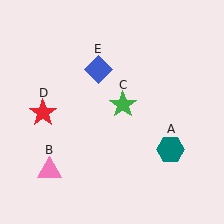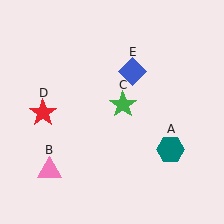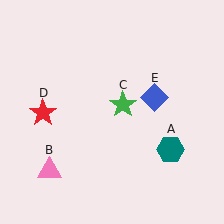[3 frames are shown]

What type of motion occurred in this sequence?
The blue diamond (object E) rotated clockwise around the center of the scene.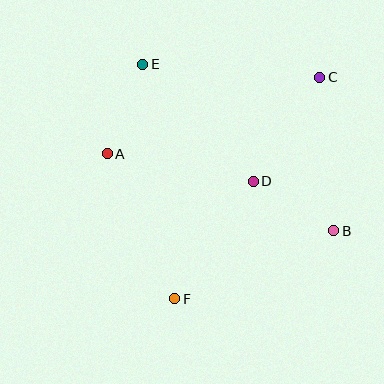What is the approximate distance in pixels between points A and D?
The distance between A and D is approximately 149 pixels.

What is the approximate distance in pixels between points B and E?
The distance between B and E is approximately 253 pixels.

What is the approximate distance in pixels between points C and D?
The distance between C and D is approximately 124 pixels.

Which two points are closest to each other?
Points B and D are closest to each other.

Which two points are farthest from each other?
Points C and F are farthest from each other.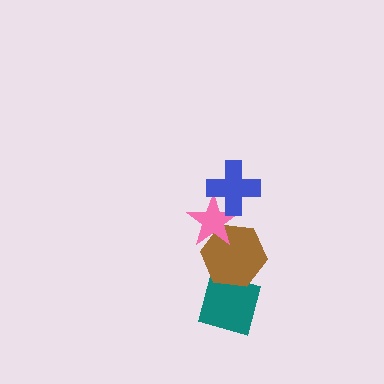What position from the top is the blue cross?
The blue cross is 1st from the top.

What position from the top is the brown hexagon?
The brown hexagon is 3rd from the top.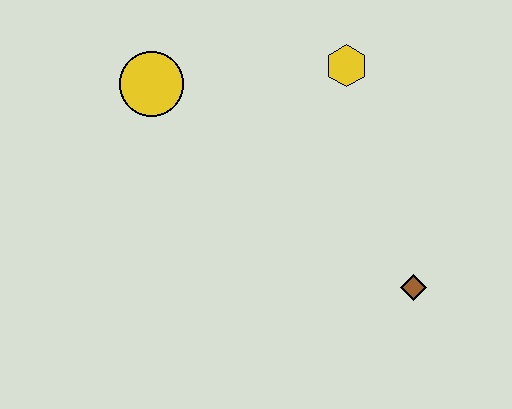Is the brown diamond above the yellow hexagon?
No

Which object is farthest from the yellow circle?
The brown diamond is farthest from the yellow circle.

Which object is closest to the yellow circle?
The yellow hexagon is closest to the yellow circle.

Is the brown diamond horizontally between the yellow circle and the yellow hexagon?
No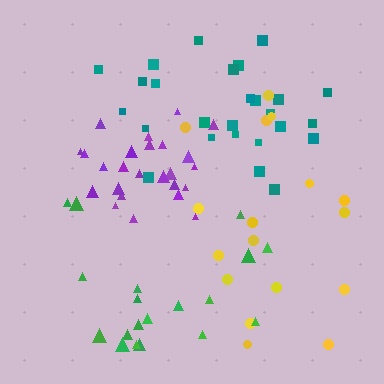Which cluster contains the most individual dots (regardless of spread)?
Teal (26).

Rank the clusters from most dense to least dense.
purple, teal, green, yellow.